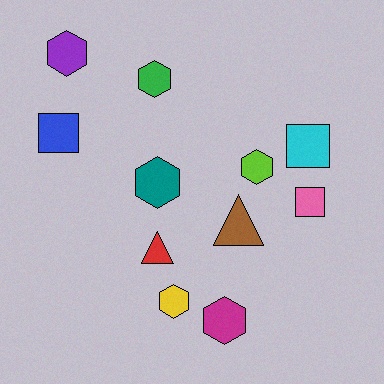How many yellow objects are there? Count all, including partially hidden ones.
There is 1 yellow object.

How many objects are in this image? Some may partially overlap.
There are 11 objects.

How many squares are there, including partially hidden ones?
There are 3 squares.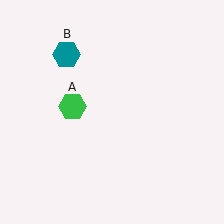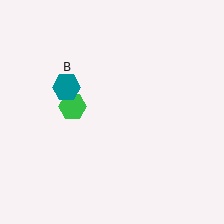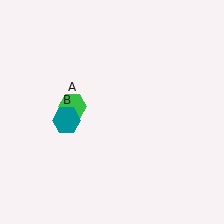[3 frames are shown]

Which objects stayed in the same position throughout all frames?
Green hexagon (object A) remained stationary.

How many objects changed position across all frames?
1 object changed position: teal hexagon (object B).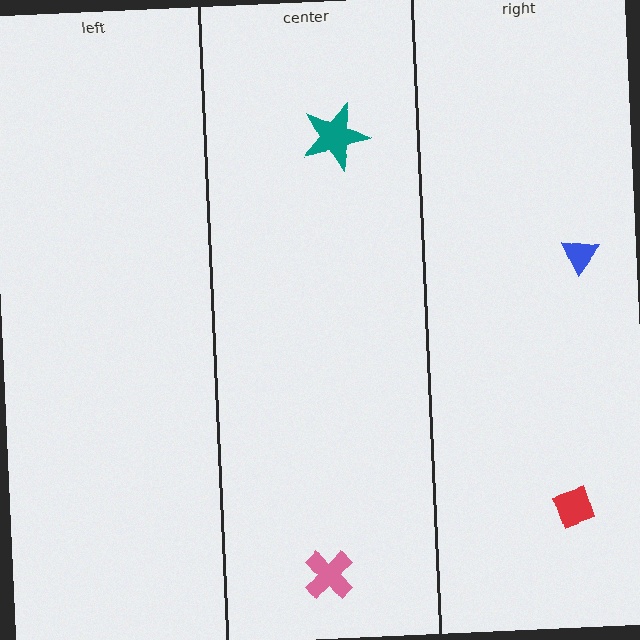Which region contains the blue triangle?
The right region.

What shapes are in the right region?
The red diamond, the blue triangle.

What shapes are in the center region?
The teal star, the pink cross.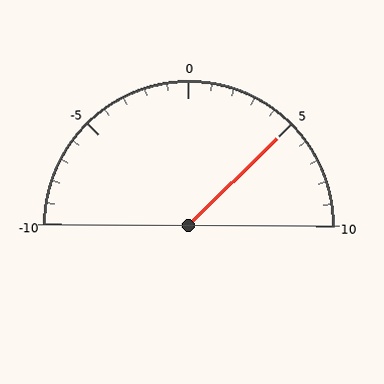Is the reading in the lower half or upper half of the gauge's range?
The reading is in the upper half of the range (-10 to 10).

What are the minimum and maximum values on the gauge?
The gauge ranges from -10 to 10.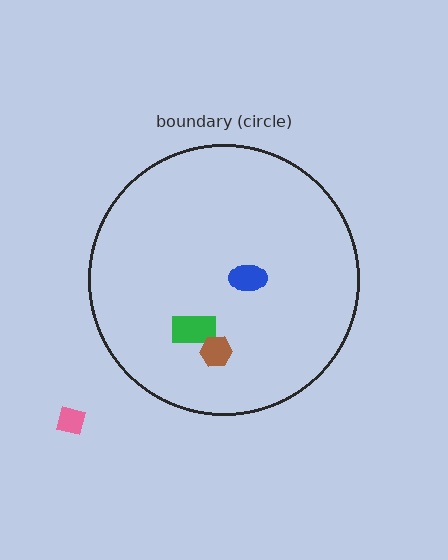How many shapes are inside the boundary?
3 inside, 1 outside.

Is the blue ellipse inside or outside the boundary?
Inside.